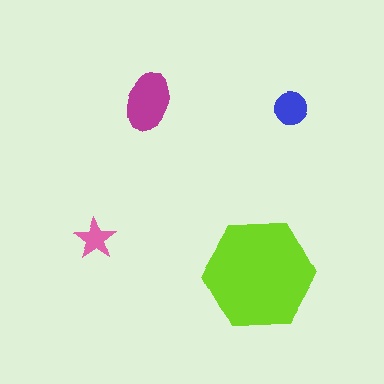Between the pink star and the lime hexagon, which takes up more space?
The lime hexagon.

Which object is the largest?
The lime hexagon.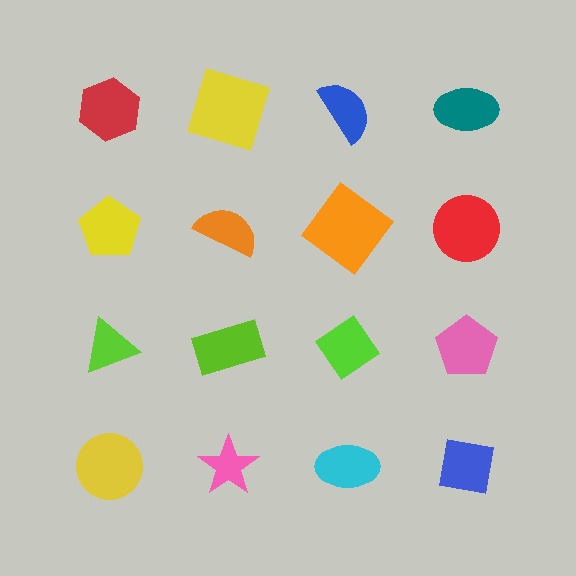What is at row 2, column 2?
An orange semicircle.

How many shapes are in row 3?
4 shapes.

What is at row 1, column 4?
A teal ellipse.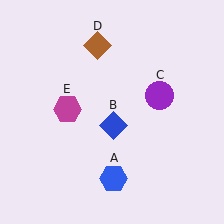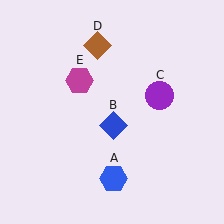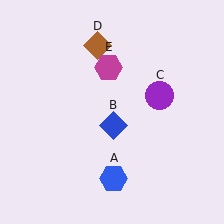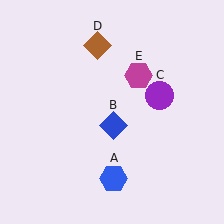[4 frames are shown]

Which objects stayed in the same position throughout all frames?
Blue hexagon (object A) and blue diamond (object B) and purple circle (object C) and brown diamond (object D) remained stationary.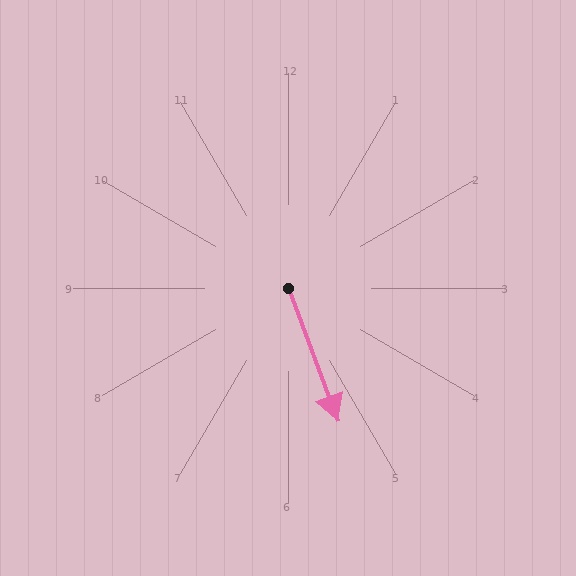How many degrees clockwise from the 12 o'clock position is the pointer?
Approximately 159 degrees.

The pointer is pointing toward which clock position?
Roughly 5 o'clock.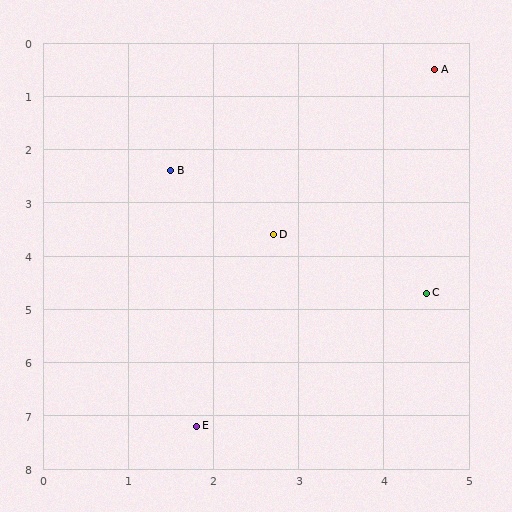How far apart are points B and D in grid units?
Points B and D are about 1.7 grid units apart.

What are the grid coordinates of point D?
Point D is at approximately (2.7, 3.6).